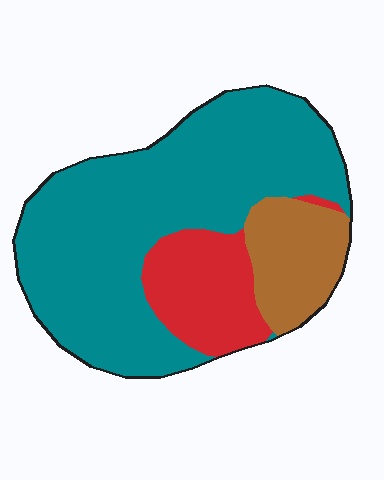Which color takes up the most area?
Teal, at roughly 65%.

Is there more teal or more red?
Teal.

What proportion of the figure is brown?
Brown covers 15% of the figure.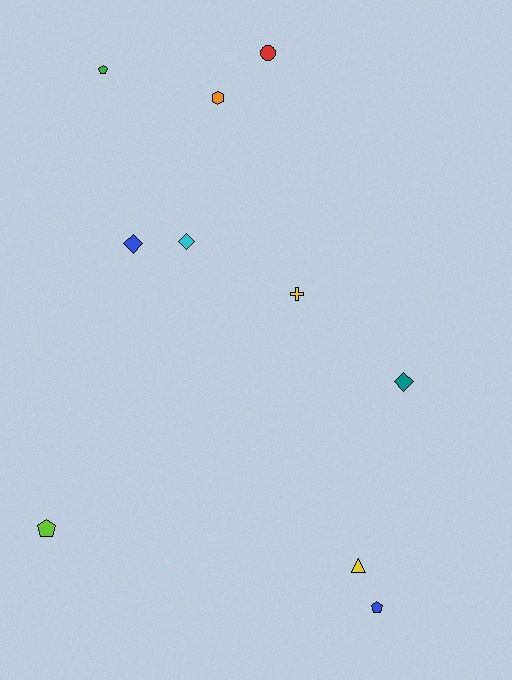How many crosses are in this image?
There is 1 cross.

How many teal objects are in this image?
There is 1 teal object.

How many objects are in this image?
There are 10 objects.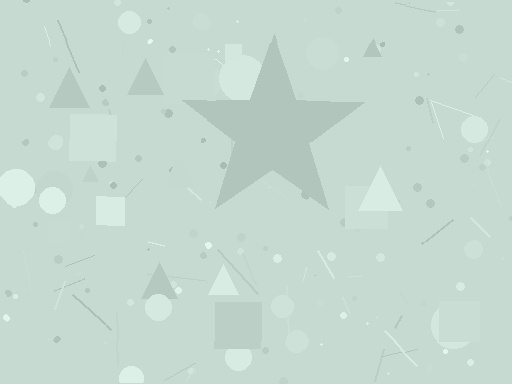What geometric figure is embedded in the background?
A star is embedded in the background.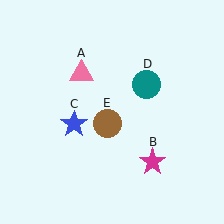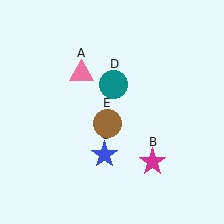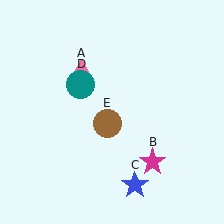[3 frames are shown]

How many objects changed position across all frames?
2 objects changed position: blue star (object C), teal circle (object D).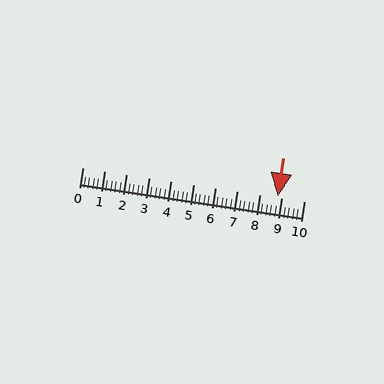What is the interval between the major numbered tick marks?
The major tick marks are spaced 1 units apart.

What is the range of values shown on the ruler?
The ruler shows values from 0 to 10.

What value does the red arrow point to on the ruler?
The red arrow points to approximately 8.8.